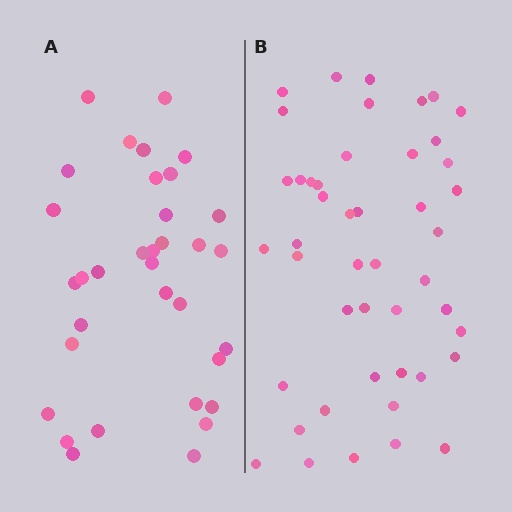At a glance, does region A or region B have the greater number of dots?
Region B (the right region) has more dots.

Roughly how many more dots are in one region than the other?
Region B has roughly 12 or so more dots than region A.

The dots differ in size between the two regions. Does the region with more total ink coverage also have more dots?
No. Region A has more total ink coverage because its dots are larger, but region B actually contains more individual dots. Total area can be misleading — the number of items is what matters here.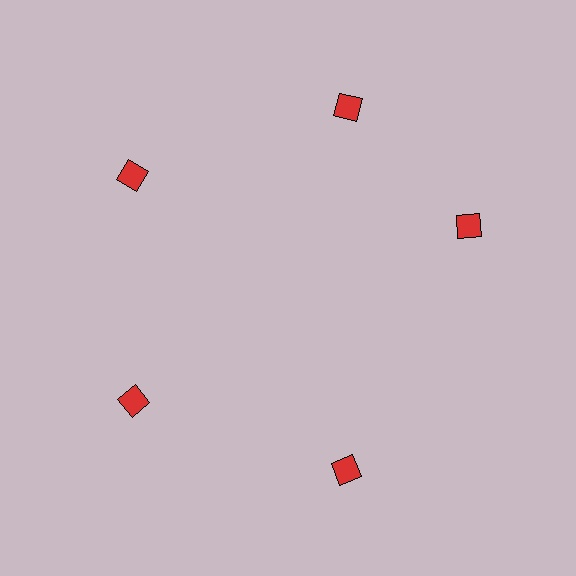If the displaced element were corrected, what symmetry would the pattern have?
It would have 5-fold rotational symmetry — the pattern would map onto itself every 72 degrees.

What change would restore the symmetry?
The symmetry would be restored by rotating it back into even spacing with its neighbors so that all 5 squares sit at equal angles and equal distance from the center.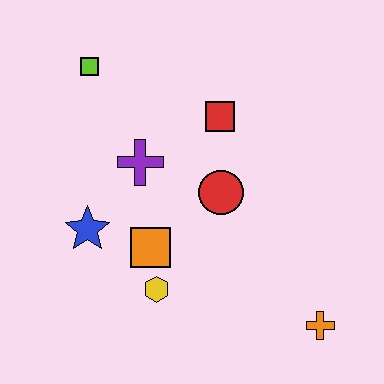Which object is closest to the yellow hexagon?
The orange square is closest to the yellow hexagon.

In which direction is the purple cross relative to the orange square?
The purple cross is above the orange square.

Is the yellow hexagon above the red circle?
No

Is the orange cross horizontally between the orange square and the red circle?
No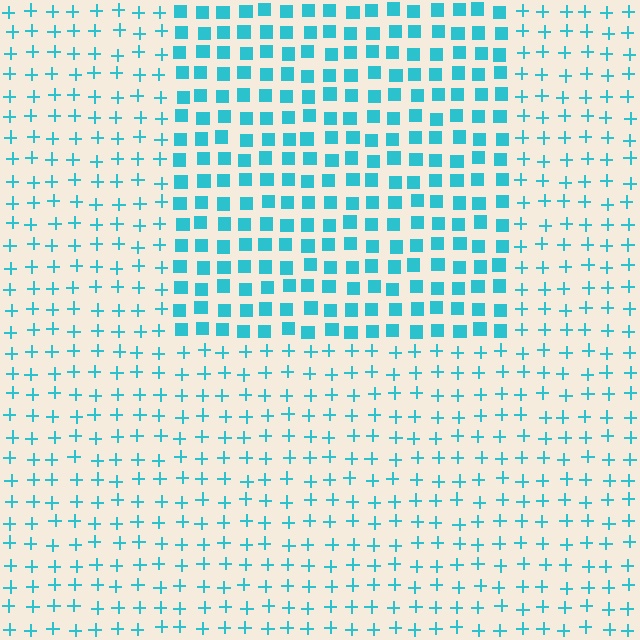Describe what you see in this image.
The image is filled with small cyan elements arranged in a uniform grid. A rectangle-shaped region contains squares, while the surrounding area contains plus signs. The boundary is defined purely by the change in element shape.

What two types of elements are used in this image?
The image uses squares inside the rectangle region and plus signs outside it.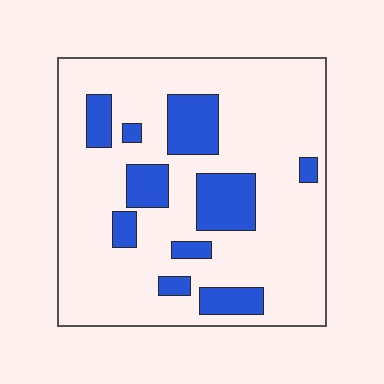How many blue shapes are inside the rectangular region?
10.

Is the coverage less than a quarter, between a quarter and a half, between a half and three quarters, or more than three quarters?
Less than a quarter.